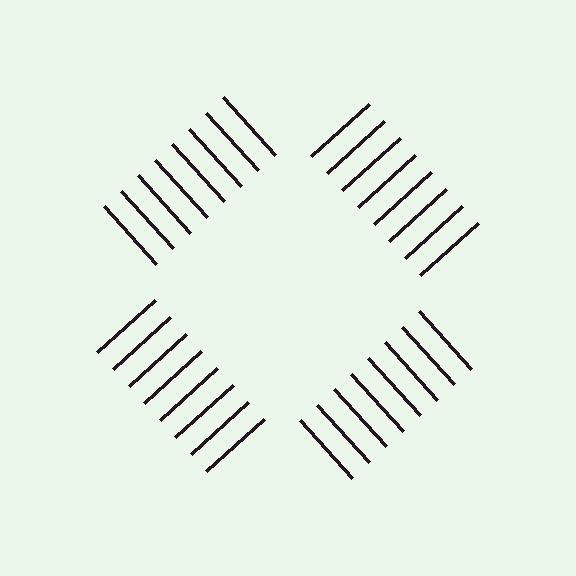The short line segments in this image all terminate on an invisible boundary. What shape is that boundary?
An illusory square — the line segments terminate on its edges but no continuous stroke is drawn.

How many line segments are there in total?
32 — 8 along each of the 4 edges.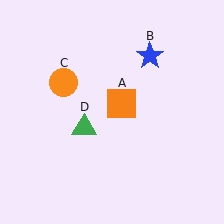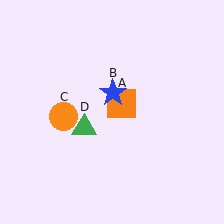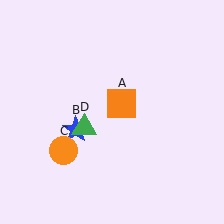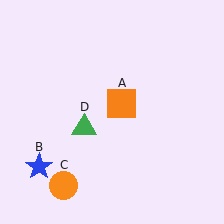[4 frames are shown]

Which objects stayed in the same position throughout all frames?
Orange square (object A) and green triangle (object D) remained stationary.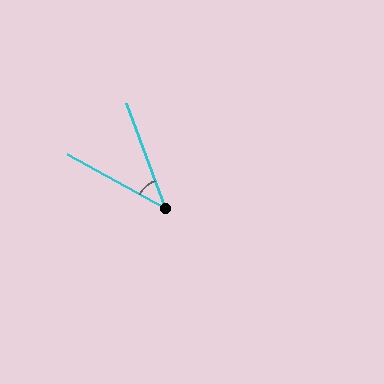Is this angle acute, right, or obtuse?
It is acute.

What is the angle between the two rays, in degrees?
Approximately 40 degrees.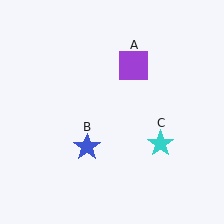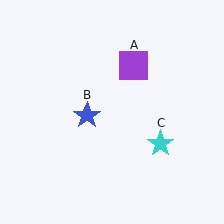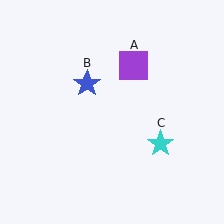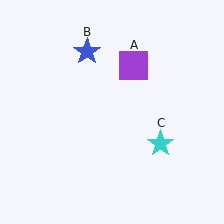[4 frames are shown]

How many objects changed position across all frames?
1 object changed position: blue star (object B).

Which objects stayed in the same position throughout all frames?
Purple square (object A) and cyan star (object C) remained stationary.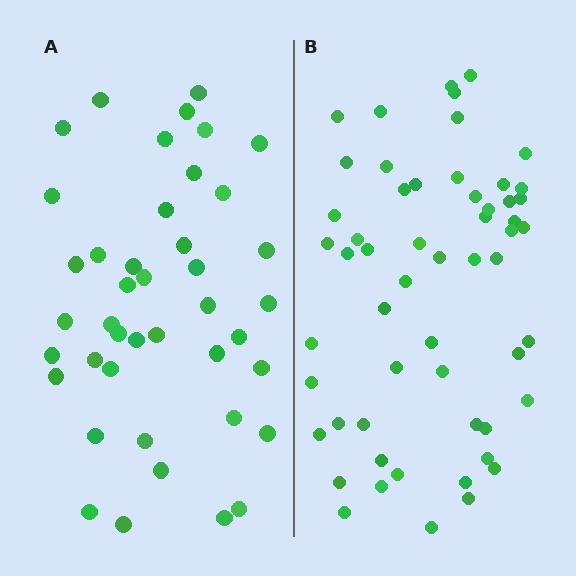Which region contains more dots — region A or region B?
Region B (the right region) has more dots.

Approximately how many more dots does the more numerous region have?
Region B has approximately 15 more dots than region A.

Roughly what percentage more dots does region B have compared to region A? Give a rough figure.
About 35% more.